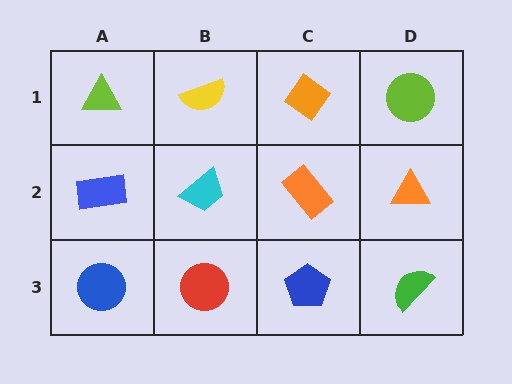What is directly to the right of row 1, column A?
A yellow semicircle.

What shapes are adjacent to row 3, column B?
A cyan trapezoid (row 2, column B), a blue circle (row 3, column A), a blue pentagon (row 3, column C).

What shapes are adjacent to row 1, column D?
An orange triangle (row 2, column D), an orange diamond (row 1, column C).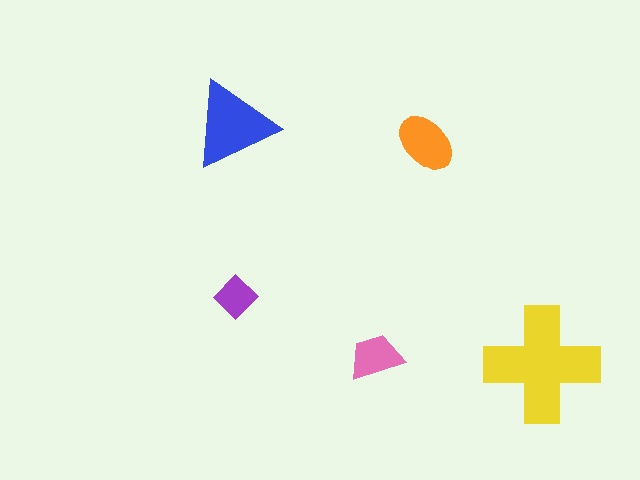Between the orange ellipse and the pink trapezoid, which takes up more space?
The orange ellipse.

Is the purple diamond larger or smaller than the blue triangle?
Smaller.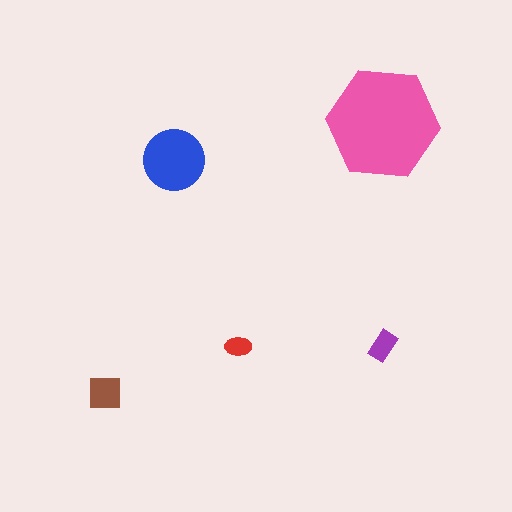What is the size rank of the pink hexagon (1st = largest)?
1st.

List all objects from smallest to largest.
The red ellipse, the purple rectangle, the brown square, the blue circle, the pink hexagon.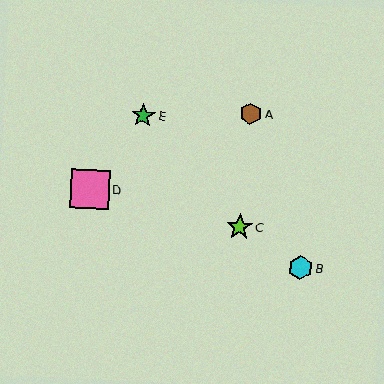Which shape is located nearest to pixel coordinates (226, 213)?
The lime star (labeled C) at (240, 227) is nearest to that location.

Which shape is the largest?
The pink square (labeled D) is the largest.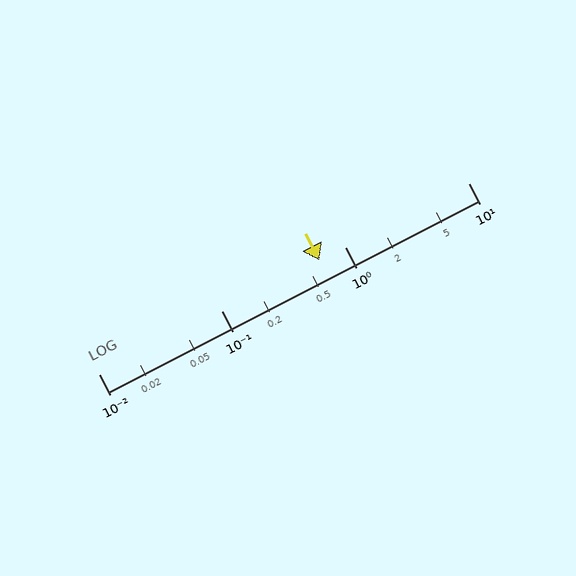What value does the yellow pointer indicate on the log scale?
The pointer indicates approximately 0.62.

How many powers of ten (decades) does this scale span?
The scale spans 3 decades, from 0.01 to 10.